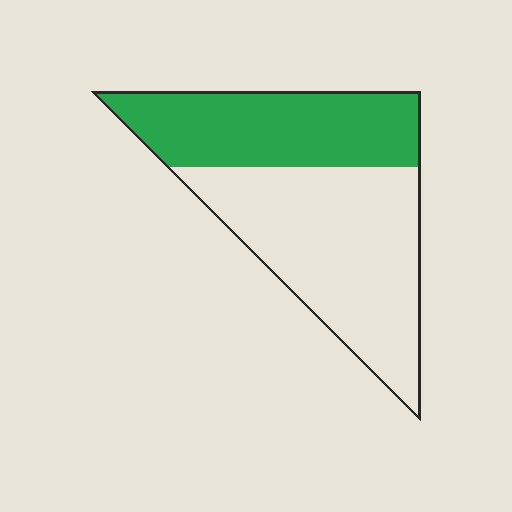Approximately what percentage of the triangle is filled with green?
Approximately 40%.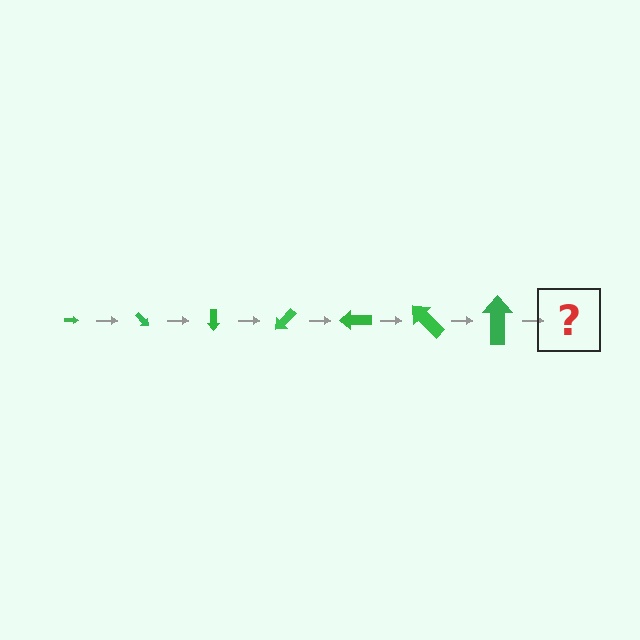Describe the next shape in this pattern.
It should be an arrow, larger than the previous one and rotated 315 degrees from the start.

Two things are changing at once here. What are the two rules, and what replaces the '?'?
The two rules are that the arrow grows larger each step and it rotates 45 degrees each step. The '?' should be an arrow, larger than the previous one and rotated 315 degrees from the start.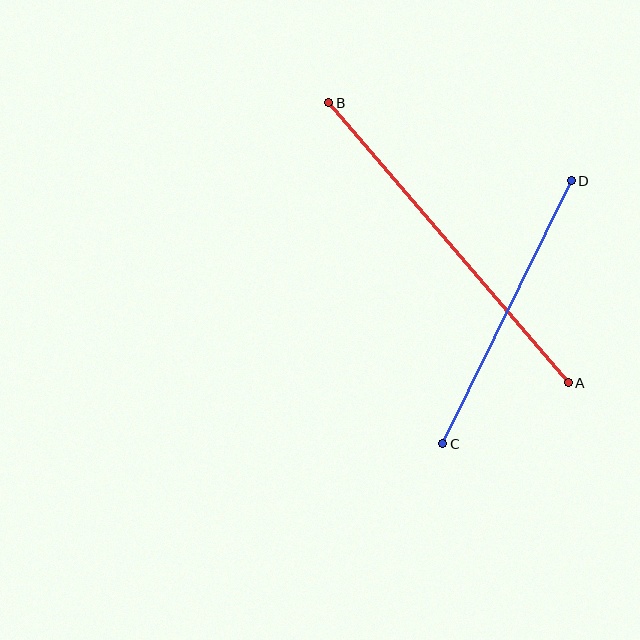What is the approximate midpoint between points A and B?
The midpoint is at approximately (449, 243) pixels.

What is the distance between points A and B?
The distance is approximately 369 pixels.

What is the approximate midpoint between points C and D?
The midpoint is at approximately (507, 312) pixels.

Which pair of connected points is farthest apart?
Points A and B are farthest apart.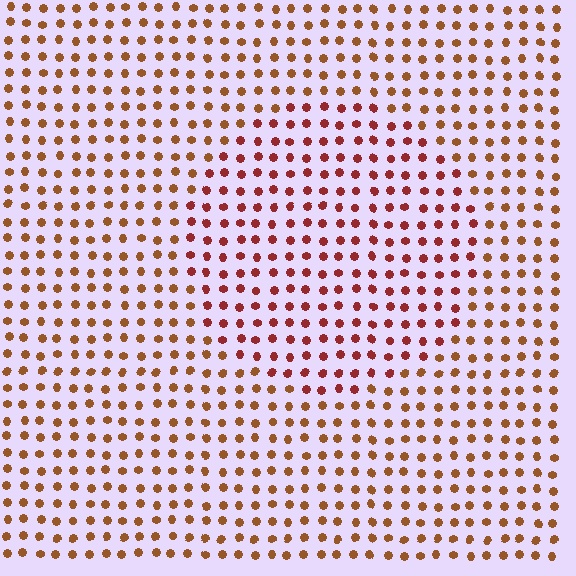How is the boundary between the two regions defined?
The boundary is defined purely by a slight shift in hue (about 28 degrees). Spacing, size, and orientation are identical on both sides.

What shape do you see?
I see a circle.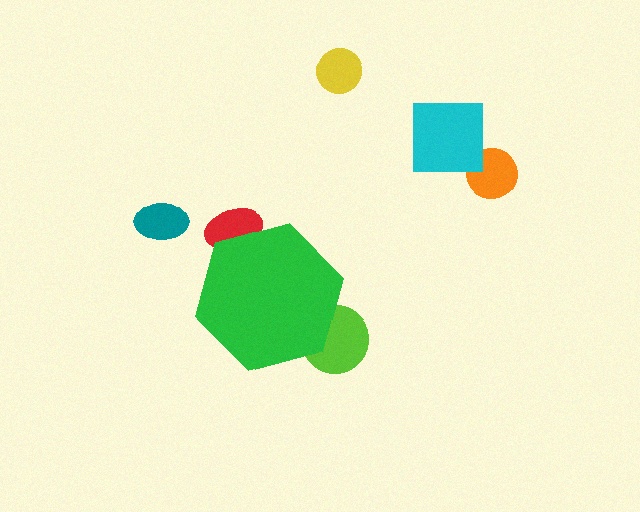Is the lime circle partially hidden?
Yes, the lime circle is partially hidden behind the green hexagon.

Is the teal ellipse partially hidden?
No, the teal ellipse is fully visible.